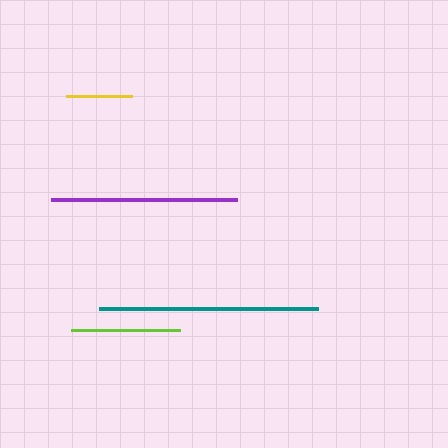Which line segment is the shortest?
The yellow line is the shortest at approximately 66 pixels.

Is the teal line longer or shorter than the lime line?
The teal line is longer than the lime line.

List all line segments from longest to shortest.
From longest to shortest: teal, purple, lime, yellow.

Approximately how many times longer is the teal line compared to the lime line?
The teal line is approximately 2.0 times the length of the lime line.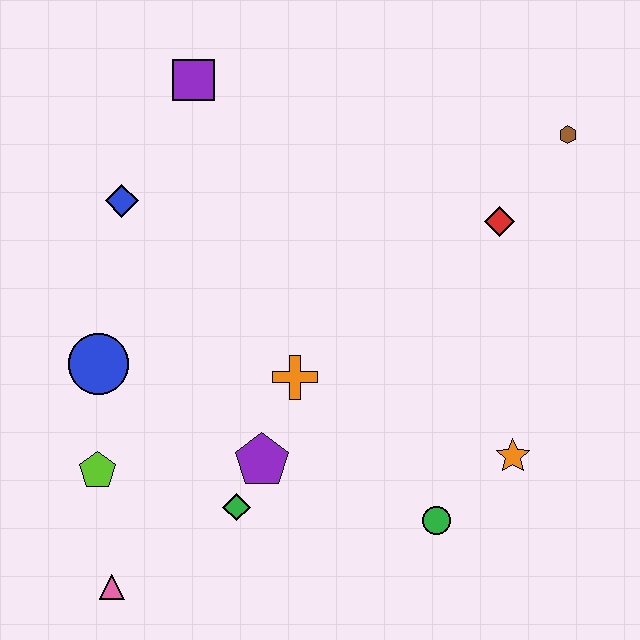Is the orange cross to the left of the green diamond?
No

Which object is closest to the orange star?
The green circle is closest to the orange star.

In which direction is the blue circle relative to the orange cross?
The blue circle is to the left of the orange cross.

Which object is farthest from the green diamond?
The brown hexagon is farthest from the green diamond.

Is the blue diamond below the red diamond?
No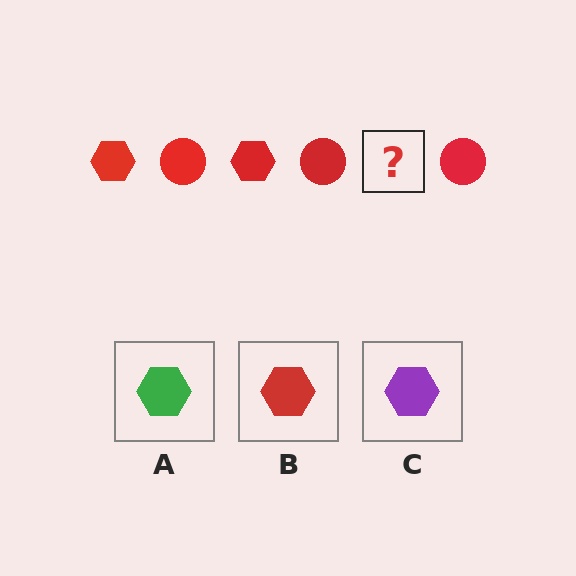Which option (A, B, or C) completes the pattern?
B.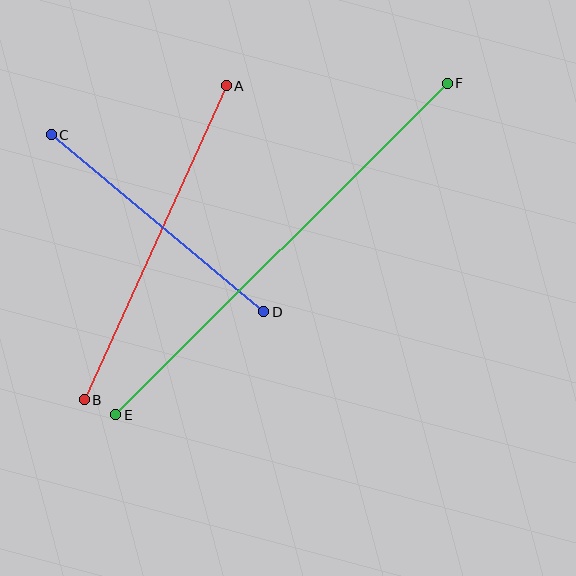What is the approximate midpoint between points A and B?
The midpoint is at approximately (155, 243) pixels.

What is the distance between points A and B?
The distance is approximately 345 pixels.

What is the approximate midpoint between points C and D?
The midpoint is at approximately (157, 223) pixels.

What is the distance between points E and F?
The distance is approximately 469 pixels.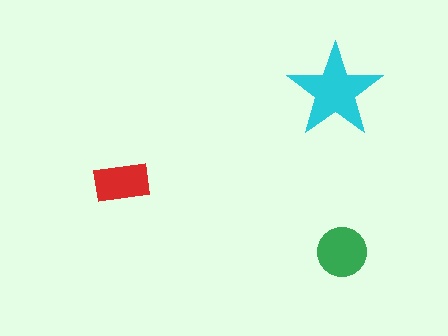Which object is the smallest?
The red rectangle.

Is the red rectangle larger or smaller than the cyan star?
Smaller.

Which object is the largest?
The cyan star.